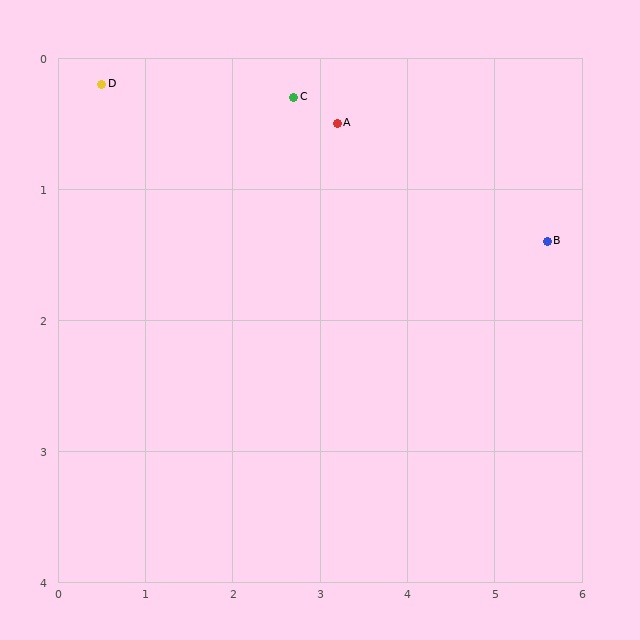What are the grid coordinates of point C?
Point C is at approximately (2.7, 0.3).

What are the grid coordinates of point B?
Point B is at approximately (5.6, 1.4).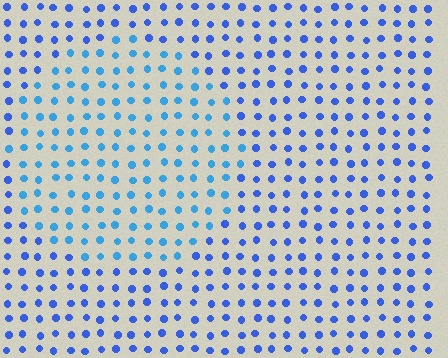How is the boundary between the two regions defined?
The boundary is defined purely by a slight shift in hue (about 24 degrees). Spacing, size, and orientation are identical on both sides.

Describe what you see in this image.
The image is filled with small blue elements in a uniform arrangement. A circle-shaped region is visible where the elements are tinted to a slightly different hue, forming a subtle color boundary.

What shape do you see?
I see a circle.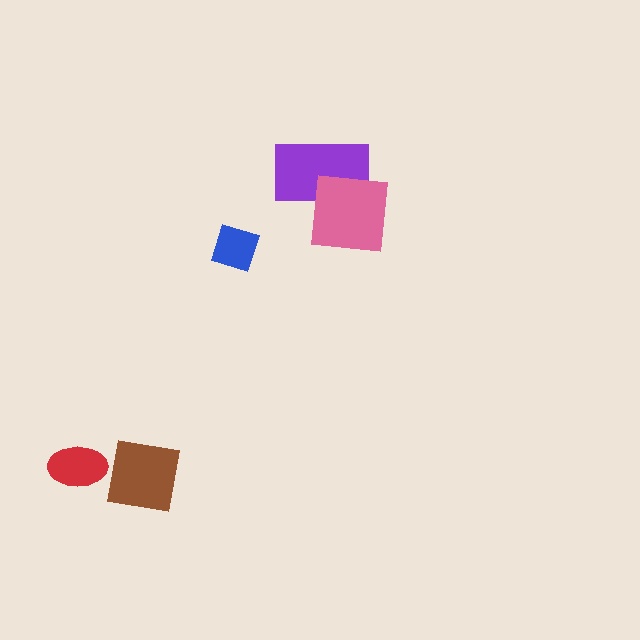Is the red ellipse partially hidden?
Yes, it is partially covered by another shape.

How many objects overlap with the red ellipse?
1 object overlaps with the red ellipse.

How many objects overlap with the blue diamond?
0 objects overlap with the blue diamond.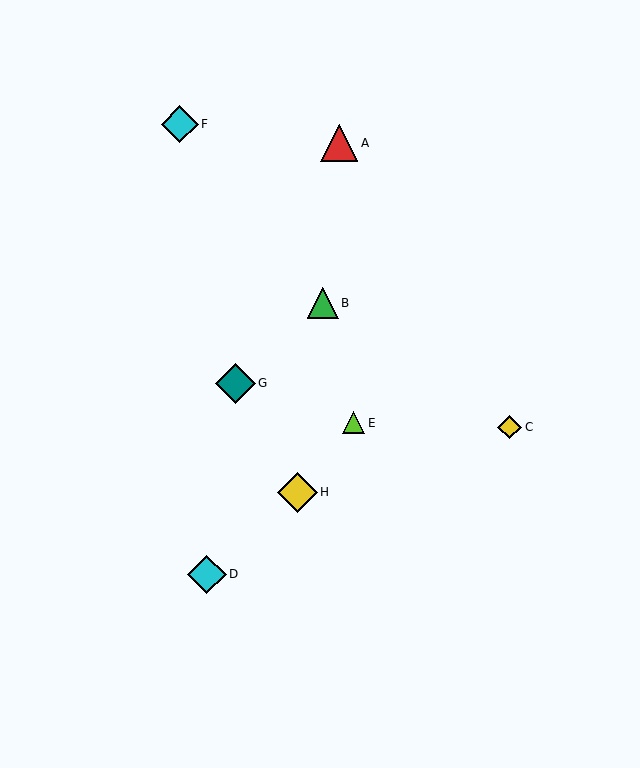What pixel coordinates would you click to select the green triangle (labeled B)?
Click at (323, 303) to select the green triangle B.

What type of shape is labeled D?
Shape D is a cyan diamond.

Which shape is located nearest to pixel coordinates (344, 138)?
The red triangle (labeled A) at (339, 143) is nearest to that location.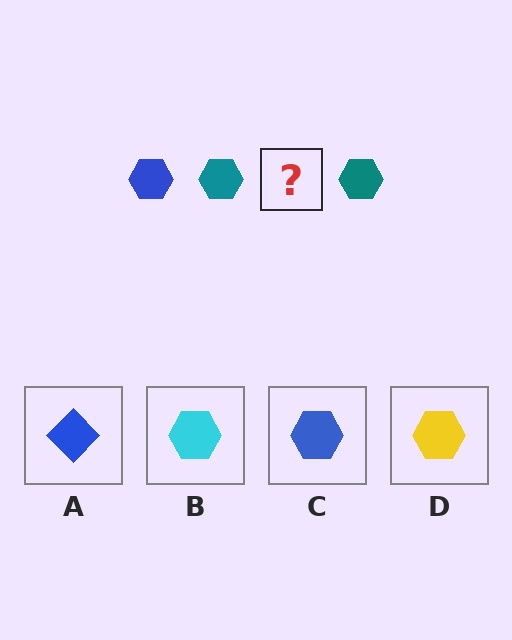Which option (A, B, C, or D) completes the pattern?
C.